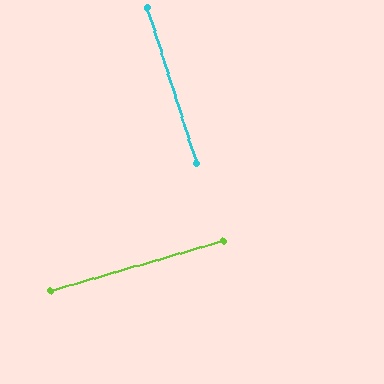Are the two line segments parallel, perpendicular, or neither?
Perpendicular — they meet at approximately 89°.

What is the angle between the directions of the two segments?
Approximately 89 degrees.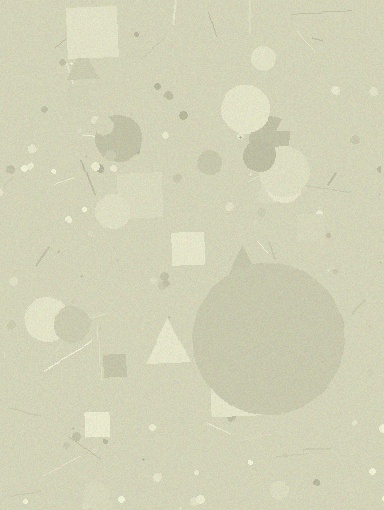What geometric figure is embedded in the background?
A circle is embedded in the background.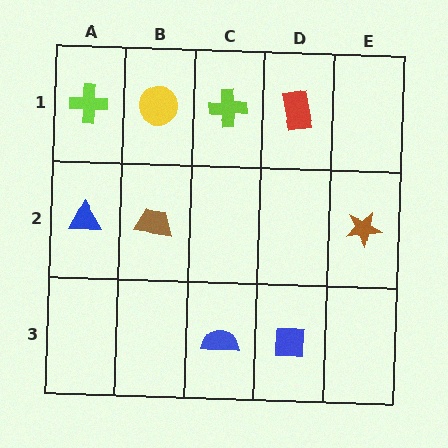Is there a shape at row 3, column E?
No, that cell is empty.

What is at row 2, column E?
A brown star.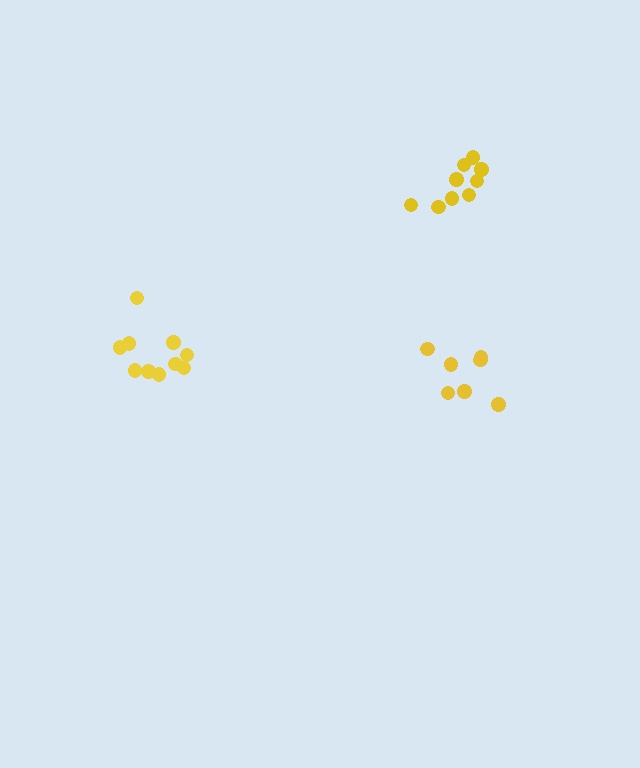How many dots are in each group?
Group 1: 9 dots, Group 2: 7 dots, Group 3: 10 dots (26 total).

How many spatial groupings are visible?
There are 3 spatial groupings.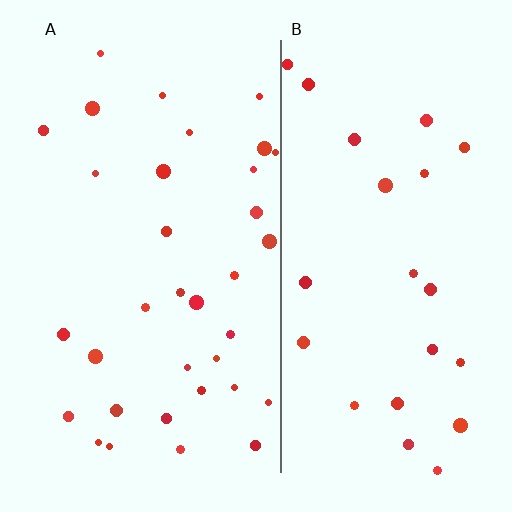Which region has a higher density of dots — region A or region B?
A (the left).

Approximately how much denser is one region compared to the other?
Approximately 1.4× — region A over region B.